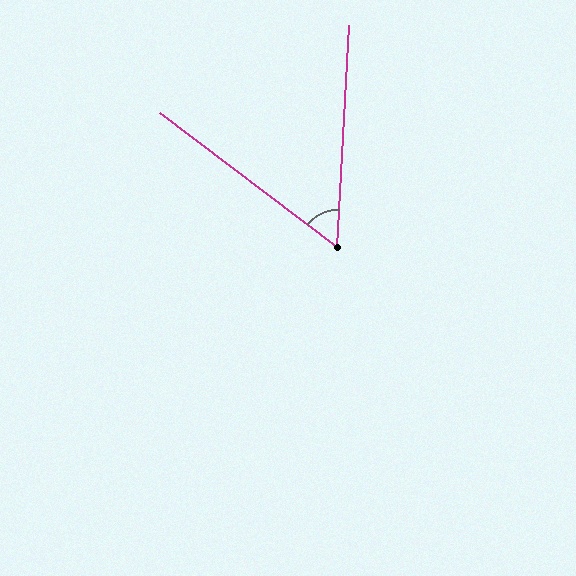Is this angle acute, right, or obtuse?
It is acute.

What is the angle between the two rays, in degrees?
Approximately 56 degrees.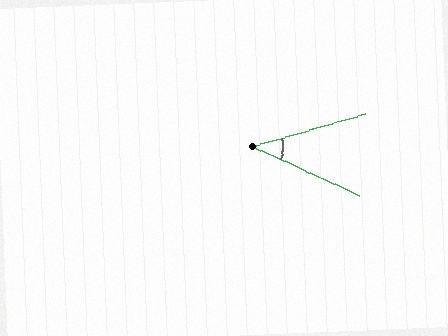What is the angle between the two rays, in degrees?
Approximately 40 degrees.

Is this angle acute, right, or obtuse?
It is acute.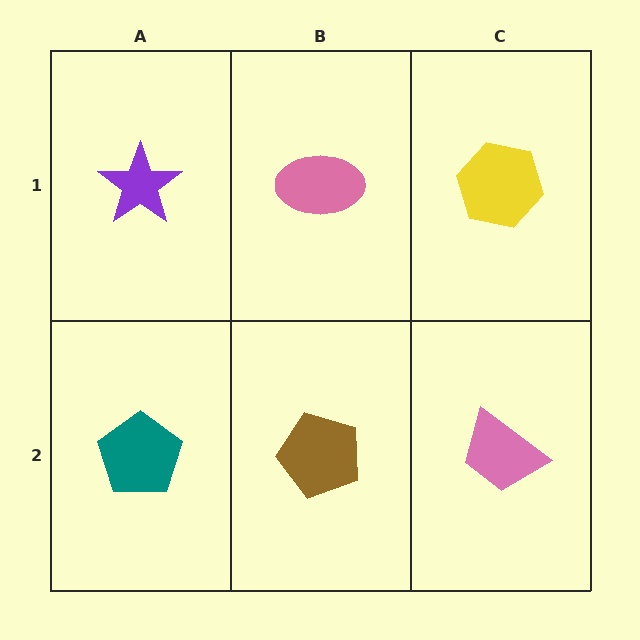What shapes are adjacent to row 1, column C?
A pink trapezoid (row 2, column C), a pink ellipse (row 1, column B).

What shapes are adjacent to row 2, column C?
A yellow hexagon (row 1, column C), a brown pentagon (row 2, column B).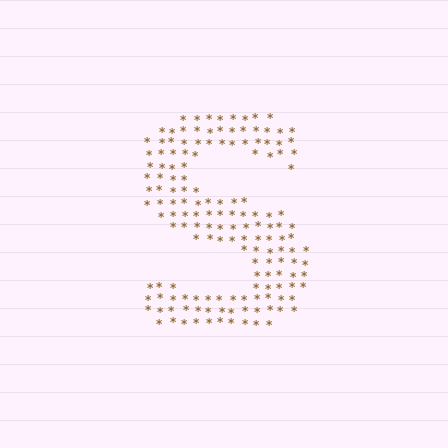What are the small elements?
The small elements are asterisks.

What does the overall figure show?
The overall figure shows the letter S.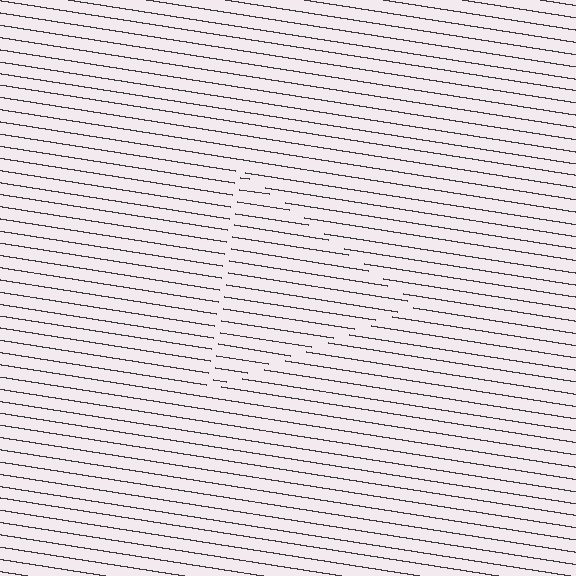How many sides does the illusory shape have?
3 sides — the line-ends trace a triangle.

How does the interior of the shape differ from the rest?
The interior of the shape contains the same grating, shifted by half a period — the contour is defined by the phase discontinuity where line-ends from the inner and outer gratings abut.